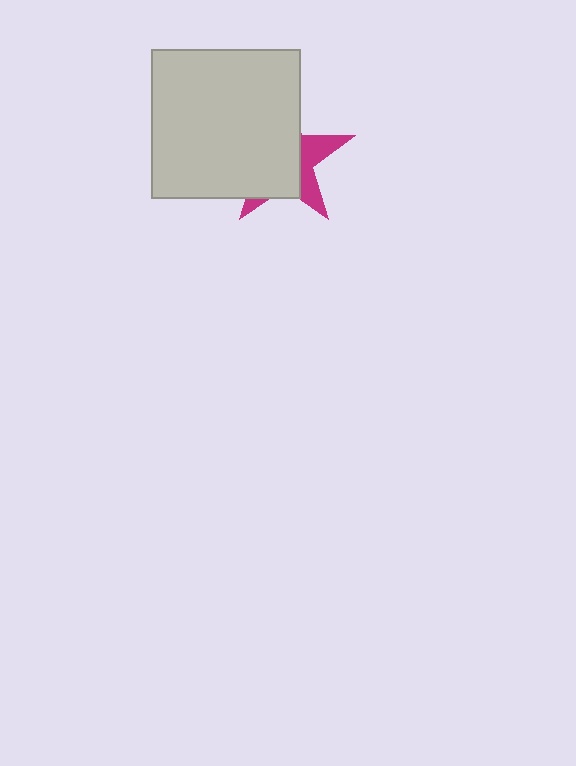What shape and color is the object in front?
The object in front is a light gray square.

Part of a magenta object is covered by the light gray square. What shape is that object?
It is a star.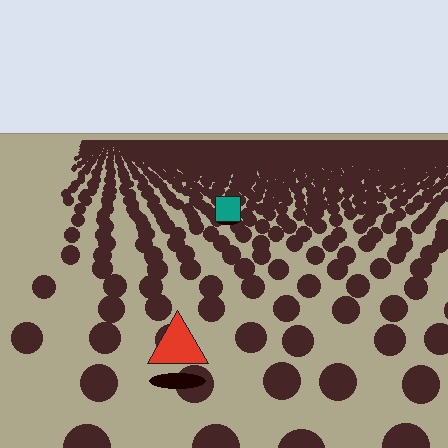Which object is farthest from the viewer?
The teal square is farthest from the viewer. It appears smaller and the ground texture around it is denser.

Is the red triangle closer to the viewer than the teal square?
Yes. The red triangle is closer — you can tell from the texture gradient: the ground texture is coarser near it.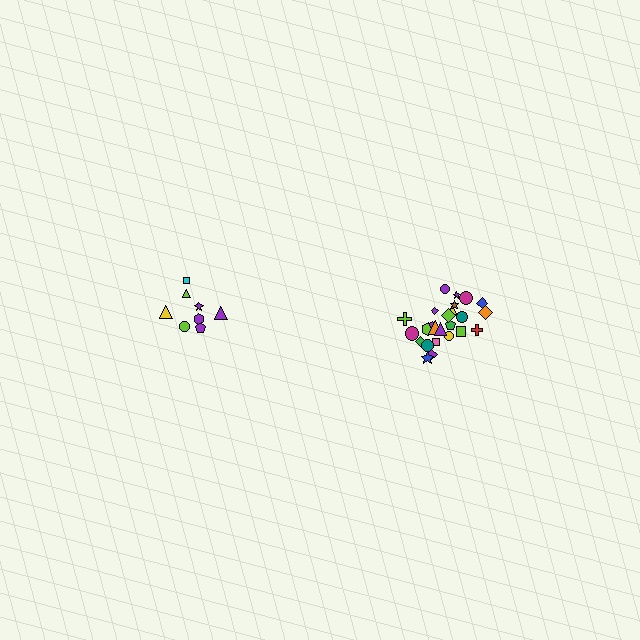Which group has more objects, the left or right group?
The right group.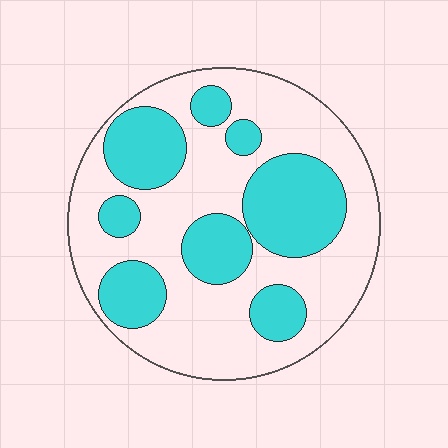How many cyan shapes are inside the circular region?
8.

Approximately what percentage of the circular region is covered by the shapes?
Approximately 35%.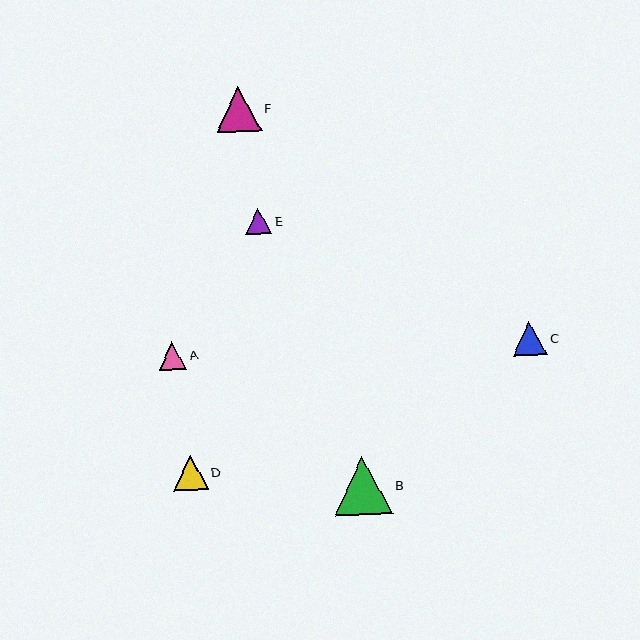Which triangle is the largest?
Triangle B is the largest with a size of approximately 58 pixels.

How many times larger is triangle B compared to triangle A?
Triangle B is approximately 2.1 times the size of triangle A.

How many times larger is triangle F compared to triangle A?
Triangle F is approximately 1.6 times the size of triangle A.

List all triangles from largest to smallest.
From largest to smallest: B, F, D, C, A, E.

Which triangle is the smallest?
Triangle E is the smallest with a size of approximately 26 pixels.